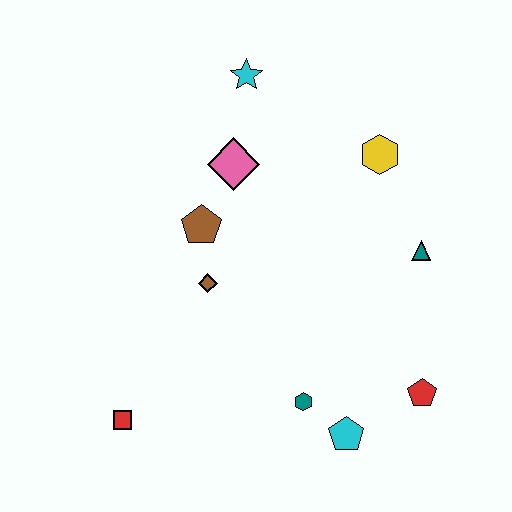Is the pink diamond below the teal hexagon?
No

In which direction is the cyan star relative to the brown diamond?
The cyan star is above the brown diamond.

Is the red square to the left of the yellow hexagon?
Yes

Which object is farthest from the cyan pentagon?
The cyan star is farthest from the cyan pentagon.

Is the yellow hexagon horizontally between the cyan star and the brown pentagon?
No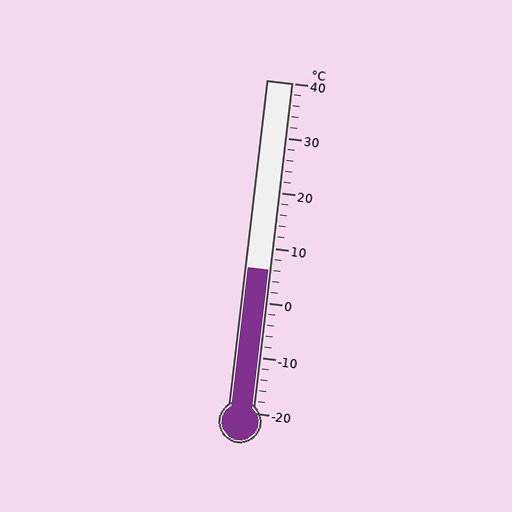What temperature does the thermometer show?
The thermometer shows approximately 6°C.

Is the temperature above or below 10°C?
The temperature is below 10°C.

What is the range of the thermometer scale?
The thermometer scale ranges from -20°C to 40°C.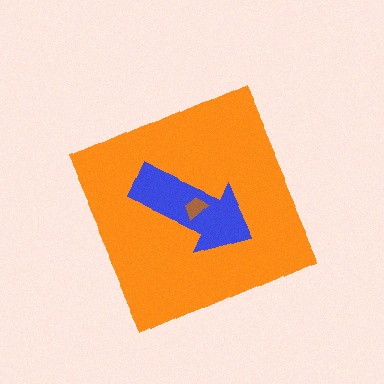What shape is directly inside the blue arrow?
The brown trapezoid.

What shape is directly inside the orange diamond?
The blue arrow.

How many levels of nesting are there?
3.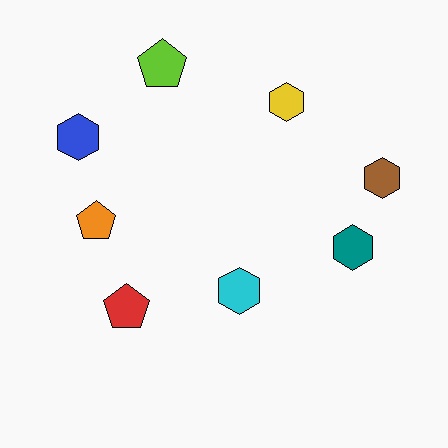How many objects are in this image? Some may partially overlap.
There are 8 objects.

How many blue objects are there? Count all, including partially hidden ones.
There is 1 blue object.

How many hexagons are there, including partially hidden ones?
There are 5 hexagons.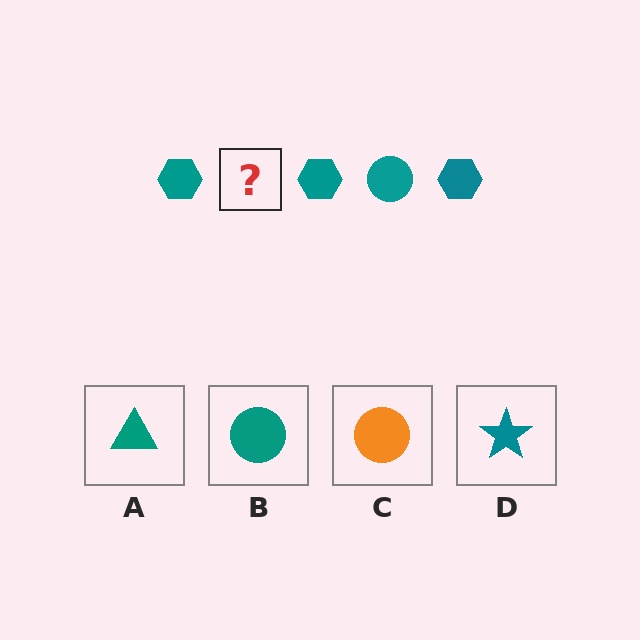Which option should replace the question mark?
Option B.